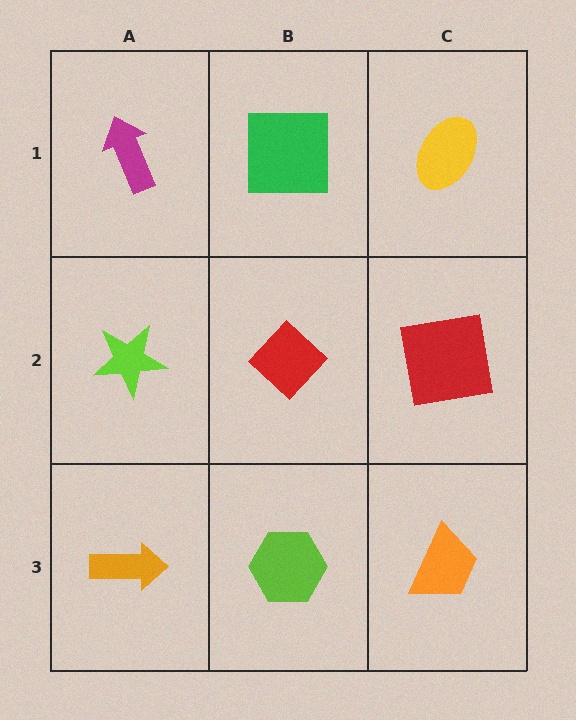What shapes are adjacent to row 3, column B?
A red diamond (row 2, column B), an orange arrow (row 3, column A), an orange trapezoid (row 3, column C).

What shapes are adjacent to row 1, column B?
A red diamond (row 2, column B), a magenta arrow (row 1, column A), a yellow ellipse (row 1, column C).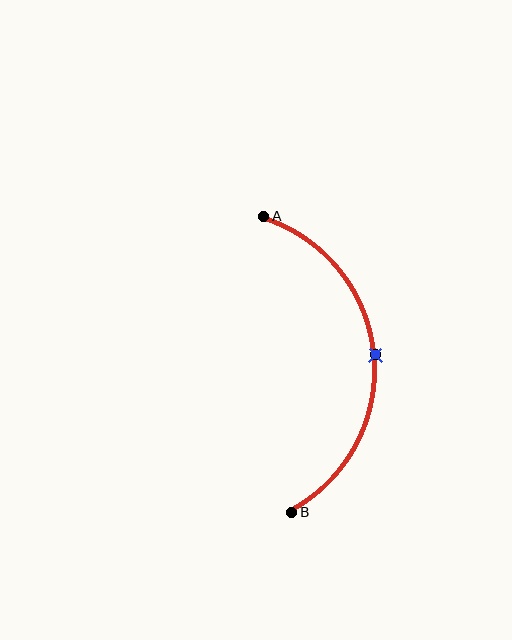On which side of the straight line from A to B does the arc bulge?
The arc bulges to the right of the straight line connecting A and B.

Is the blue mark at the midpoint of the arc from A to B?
Yes. The blue mark lies on the arc at equal arc-length from both A and B — it is the arc midpoint.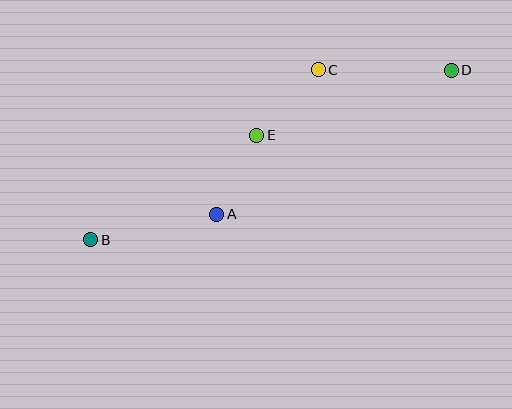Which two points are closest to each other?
Points A and E are closest to each other.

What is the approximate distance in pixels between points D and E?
The distance between D and E is approximately 205 pixels.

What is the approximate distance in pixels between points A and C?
The distance between A and C is approximately 177 pixels.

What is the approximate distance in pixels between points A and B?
The distance between A and B is approximately 129 pixels.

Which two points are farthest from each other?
Points B and D are farthest from each other.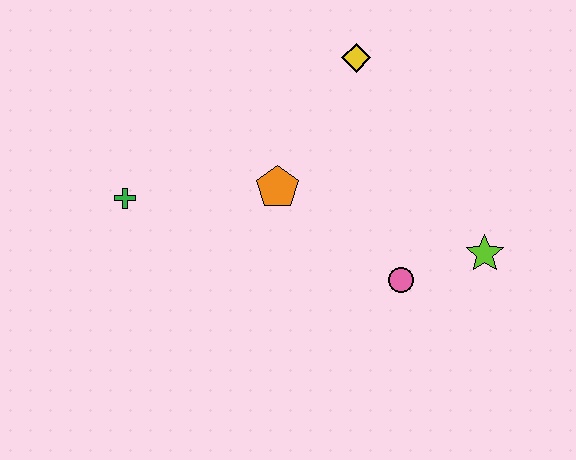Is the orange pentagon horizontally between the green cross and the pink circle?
Yes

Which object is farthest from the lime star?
The green cross is farthest from the lime star.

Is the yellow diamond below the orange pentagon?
No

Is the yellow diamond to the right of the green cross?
Yes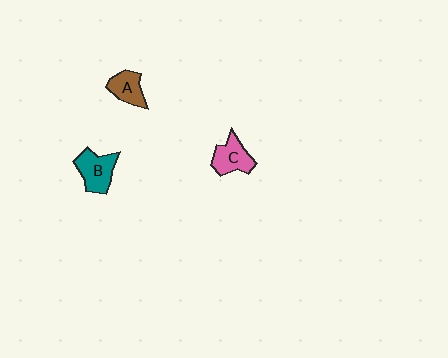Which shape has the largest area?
Shape B (teal).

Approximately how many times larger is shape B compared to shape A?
Approximately 1.3 times.